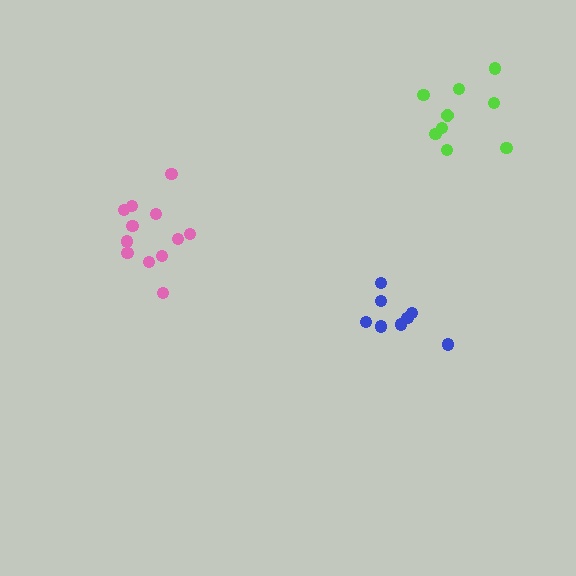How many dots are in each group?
Group 1: 12 dots, Group 2: 8 dots, Group 3: 9 dots (29 total).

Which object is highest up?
The lime cluster is topmost.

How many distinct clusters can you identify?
There are 3 distinct clusters.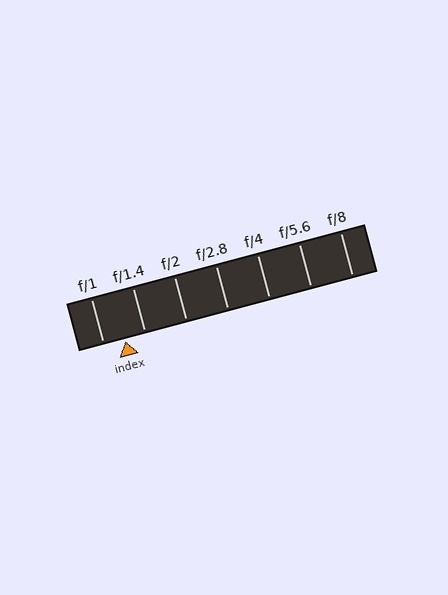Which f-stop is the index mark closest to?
The index mark is closest to f/1.4.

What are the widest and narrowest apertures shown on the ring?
The widest aperture shown is f/1 and the narrowest is f/8.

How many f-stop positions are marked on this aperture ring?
There are 7 f-stop positions marked.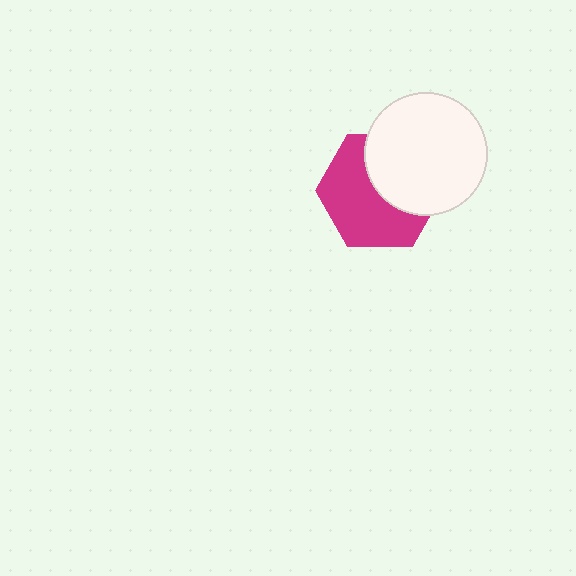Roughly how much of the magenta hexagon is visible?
About half of it is visible (roughly 58%).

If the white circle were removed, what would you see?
You would see the complete magenta hexagon.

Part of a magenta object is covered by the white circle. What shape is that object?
It is a hexagon.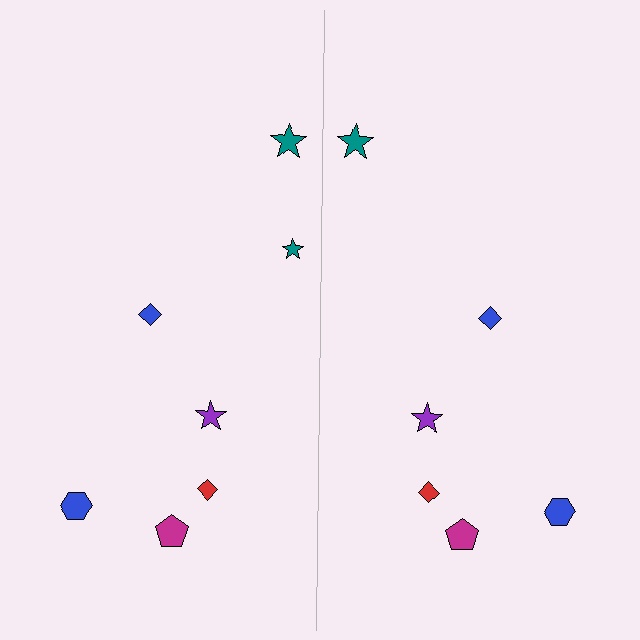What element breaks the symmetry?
A teal star is missing from the right side.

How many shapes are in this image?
There are 13 shapes in this image.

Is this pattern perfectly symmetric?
No, the pattern is not perfectly symmetric. A teal star is missing from the right side.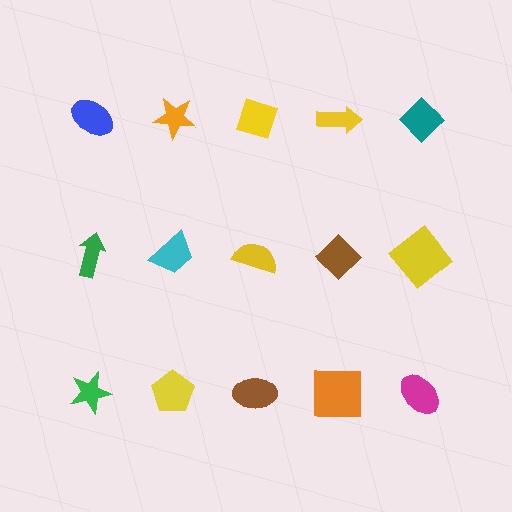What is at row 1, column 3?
A yellow diamond.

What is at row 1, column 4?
A yellow arrow.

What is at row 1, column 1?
A blue ellipse.